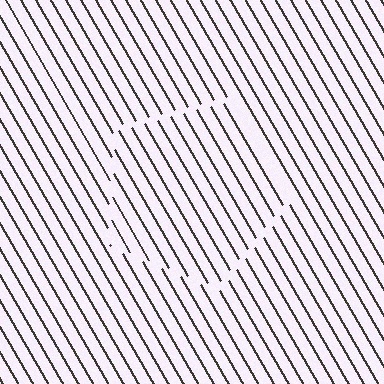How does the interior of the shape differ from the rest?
The interior of the shape contains the same grating, shifted by half a period — the contour is defined by the phase discontinuity where line-ends from the inner and outer gratings abut.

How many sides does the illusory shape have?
5 sides — the line-ends trace a pentagon.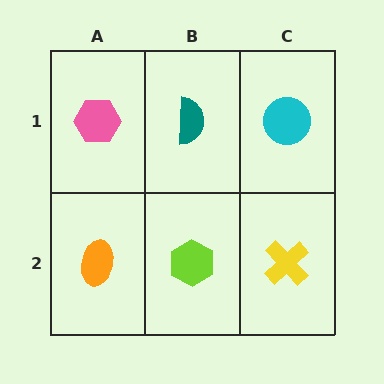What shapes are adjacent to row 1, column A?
An orange ellipse (row 2, column A), a teal semicircle (row 1, column B).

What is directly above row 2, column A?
A pink hexagon.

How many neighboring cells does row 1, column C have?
2.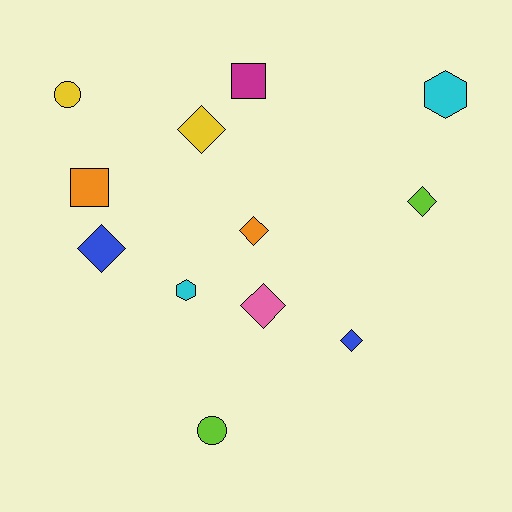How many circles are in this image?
There are 2 circles.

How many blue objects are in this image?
There are 2 blue objects.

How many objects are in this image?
There are 12 objects.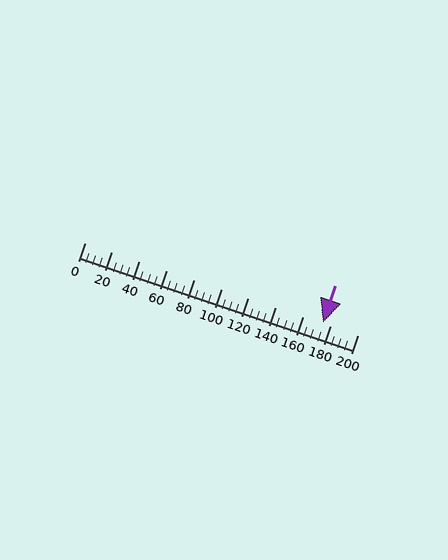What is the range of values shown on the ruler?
The ruler shows values from 0 to 200.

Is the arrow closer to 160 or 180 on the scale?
The arrow is closer to 180.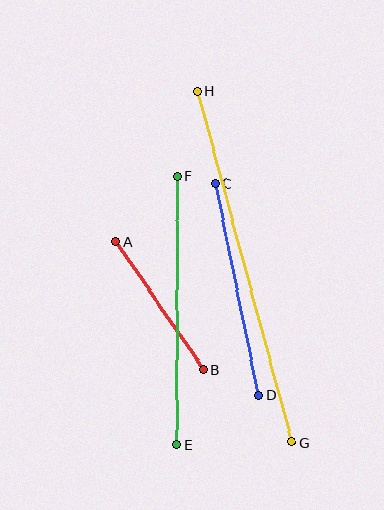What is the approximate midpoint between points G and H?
The midpoint is at approximately (245, 267) pixels.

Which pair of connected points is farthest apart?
Points G and H are farthest apart.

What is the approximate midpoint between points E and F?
The midpoint is at approximately (177, 310) pixels.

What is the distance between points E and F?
The distance is approximately 268 pixels.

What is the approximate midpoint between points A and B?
The midpoint is at approximately (160, 306) pixels.